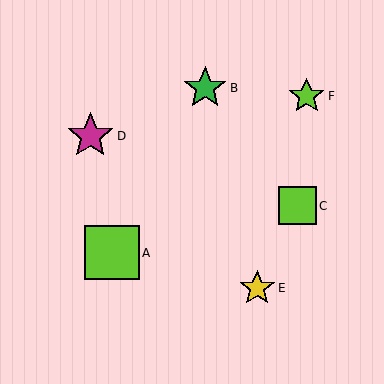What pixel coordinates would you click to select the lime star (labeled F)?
Click at (307, 96) to select the lime star F.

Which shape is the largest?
The lime square (labeled A) is the largest.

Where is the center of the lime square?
The center of the lime square is at (297, 206).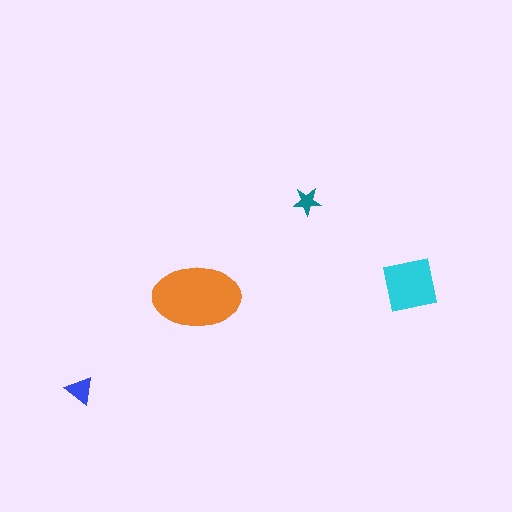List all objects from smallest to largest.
The teal star, the blue triangle, the cyan square, the orange ellipse.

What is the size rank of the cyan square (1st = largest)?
2nd.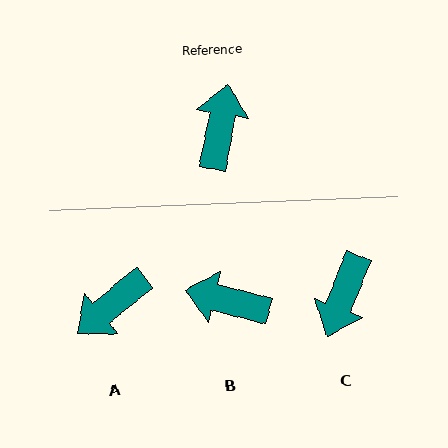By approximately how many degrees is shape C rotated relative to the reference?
Approximately 169 degrees counter-clockwise.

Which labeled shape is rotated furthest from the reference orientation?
C, about 169 degrees away.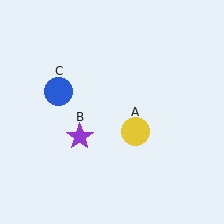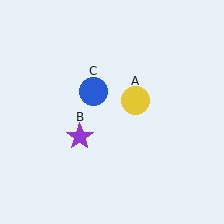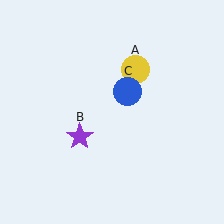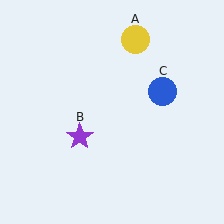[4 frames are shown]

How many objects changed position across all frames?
2 objects changed position: yellow circle (object A), blue circle (object C).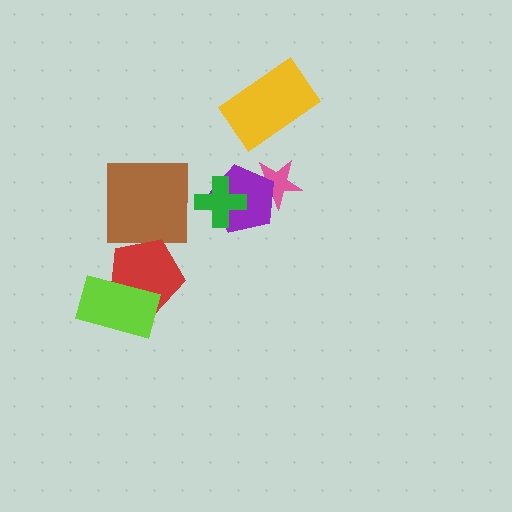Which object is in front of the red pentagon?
The lime rectangle is in front of the red pentagon.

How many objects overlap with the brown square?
0 objects overlap with the brown square.